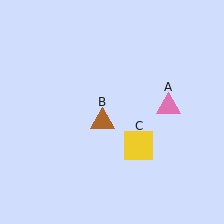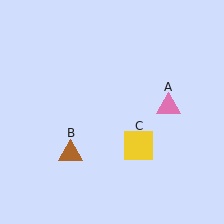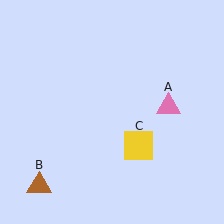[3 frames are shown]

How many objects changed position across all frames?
1 object changed position: brown triangle (object B).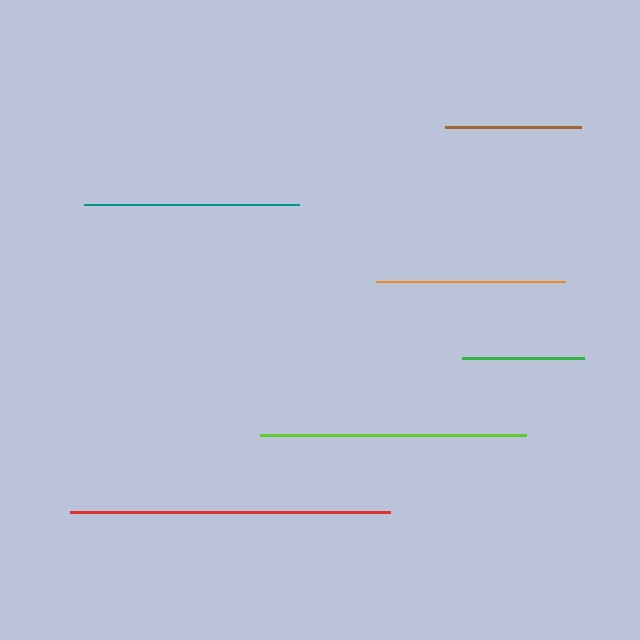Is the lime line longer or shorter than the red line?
The red line is longer than the lime line.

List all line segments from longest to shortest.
From longest to shortest: red, lime, teal, orange, brown, green.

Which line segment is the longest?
The red line is the longest at approximately 320 pixels.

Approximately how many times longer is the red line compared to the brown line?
The red line is approximately 2.4 times the length of the brown line.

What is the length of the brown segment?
The brown segment is approximately 136 pixels long.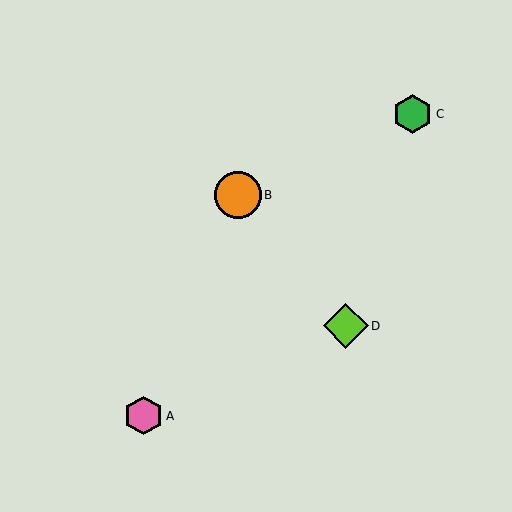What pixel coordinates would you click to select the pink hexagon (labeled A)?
Click at (144, 416) to select the pink hexagon A.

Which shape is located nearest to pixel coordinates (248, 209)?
The orange circle (labeled B) at (238, 195) is nearest to that location.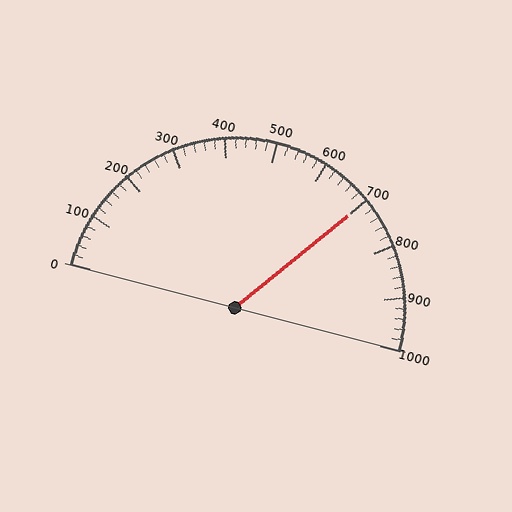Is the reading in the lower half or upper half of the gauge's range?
The reading is in the upper half of the range (0 to 1000).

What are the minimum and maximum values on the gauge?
The gauge ranges from 0 to 1000.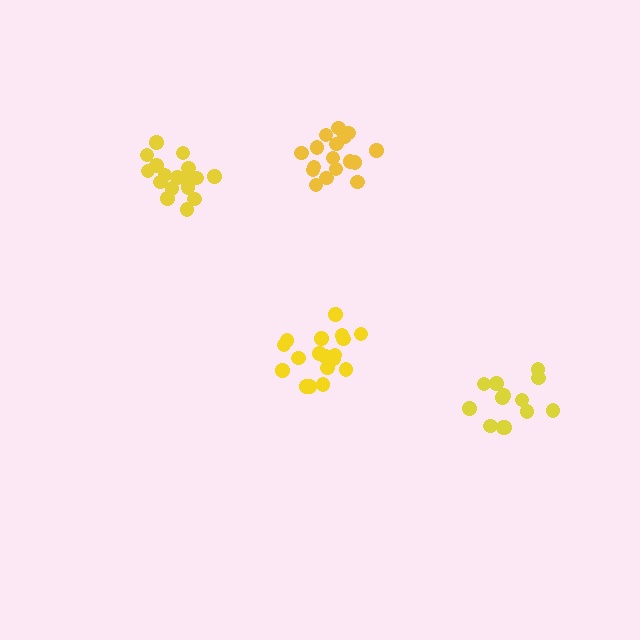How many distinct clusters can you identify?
There are 4 distinct clusters.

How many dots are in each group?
Group 1: 18 dots, Group 2: 13 dots, Group 3: 17 dots, Group 4: 18 dots (66 total).